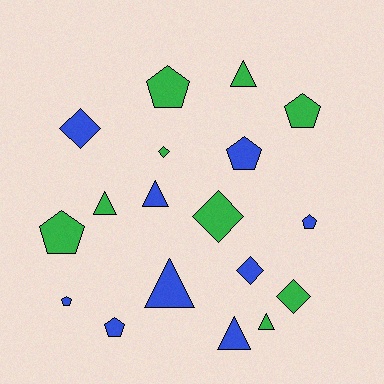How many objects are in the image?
There are 18 objects.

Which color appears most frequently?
Blue, with 9 objects.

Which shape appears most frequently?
Pentagon, with 7 objects.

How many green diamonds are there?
There are 3 green diamonds.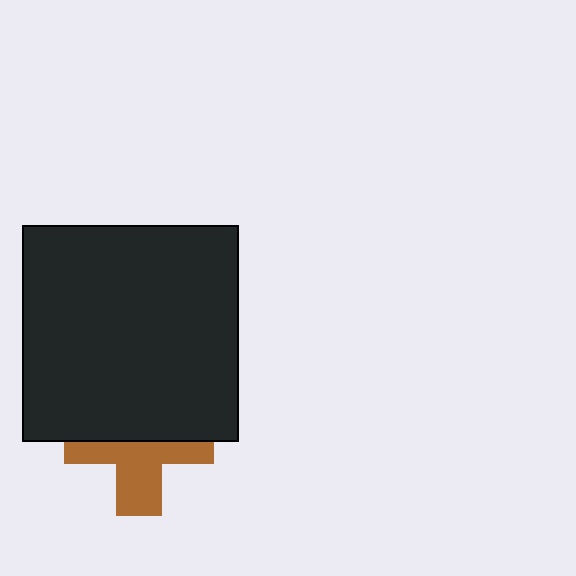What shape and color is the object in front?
The object in front is a black square.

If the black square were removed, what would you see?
You would see the complete brown cross.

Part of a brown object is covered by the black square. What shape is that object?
It is a cross.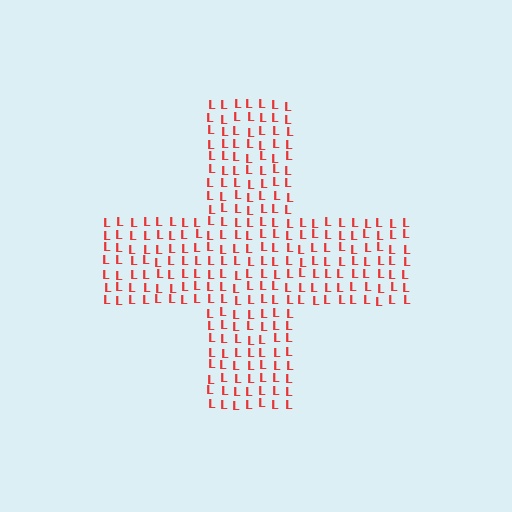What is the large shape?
The large shape is a cross.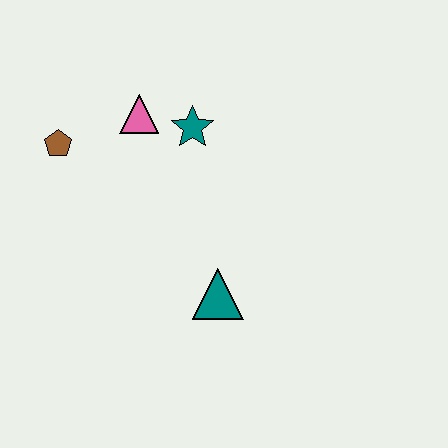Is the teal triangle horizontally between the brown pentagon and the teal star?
No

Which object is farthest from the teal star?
The teal triangle is farthest from the teal star.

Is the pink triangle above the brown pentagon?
Yes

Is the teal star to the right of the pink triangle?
Yes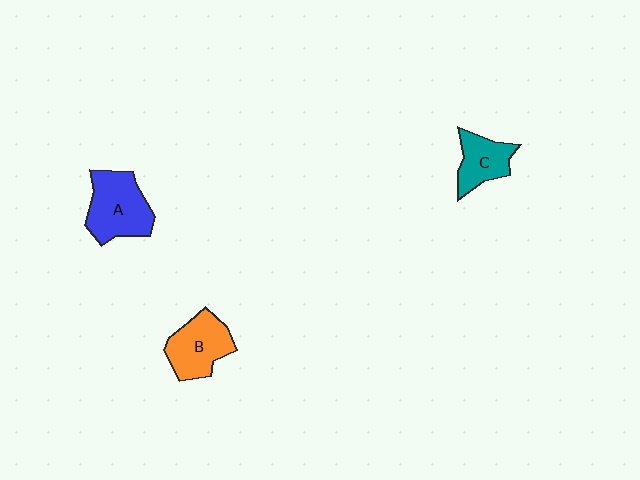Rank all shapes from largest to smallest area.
From largest to smallest: A (blue), B (orange), C (teal).